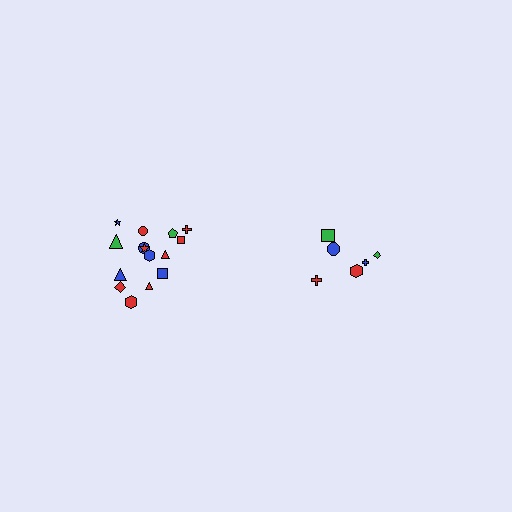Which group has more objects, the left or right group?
The left group.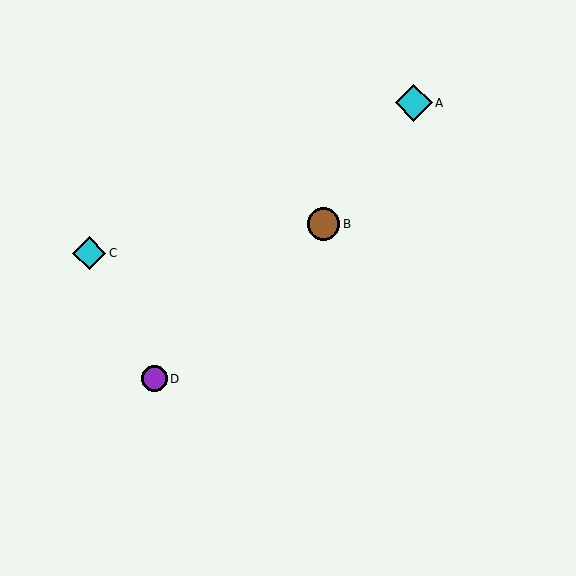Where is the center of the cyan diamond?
The center of the cyan diamond is at (89, 253).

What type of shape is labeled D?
Shape D is a purple circle.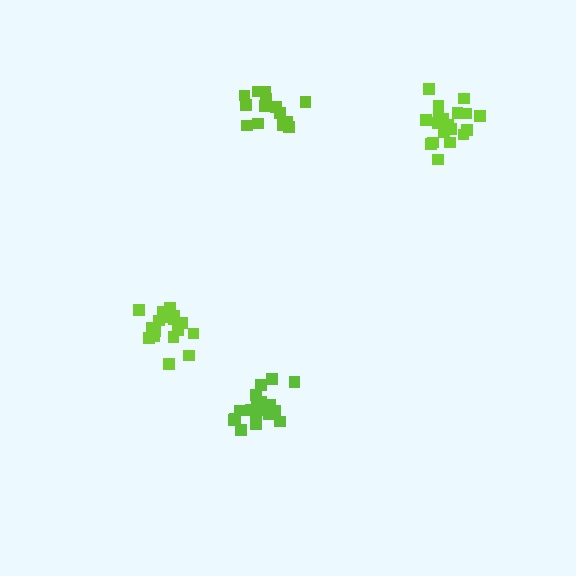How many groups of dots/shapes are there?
There are 4 groups.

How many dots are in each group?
Group 1: 20 dots, Group 2: 19 dots, Group 3: 14 dots, Group 4: 17 dots (70 total).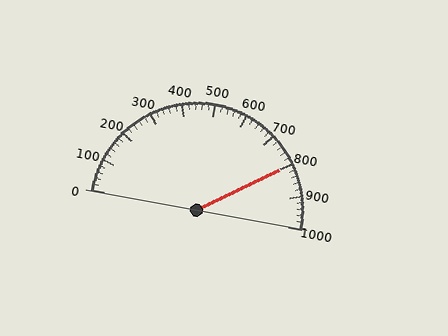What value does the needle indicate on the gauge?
The needle indicates approximately 800.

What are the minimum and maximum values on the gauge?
The gauge ranges from 0 to 1000.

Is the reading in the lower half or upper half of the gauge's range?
The reading is in the upper half of the range (0 to 1000).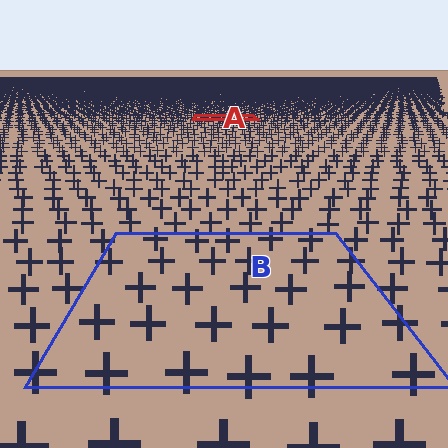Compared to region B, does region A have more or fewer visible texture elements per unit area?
Region A has more texture elements per unit area — they are packed more densely because it is farther away.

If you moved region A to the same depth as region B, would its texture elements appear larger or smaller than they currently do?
They would appear larger. At a closer depth, the same texture elements are projected at a bigger on-screen size.